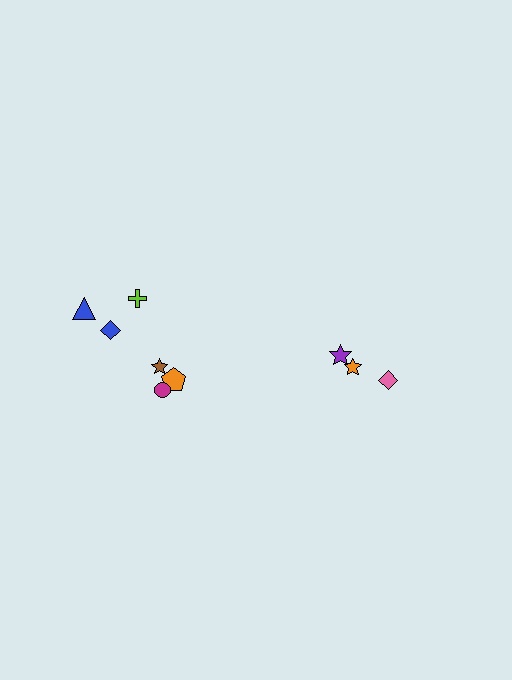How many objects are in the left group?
There are 6 objects.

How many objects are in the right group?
There are 3 objects.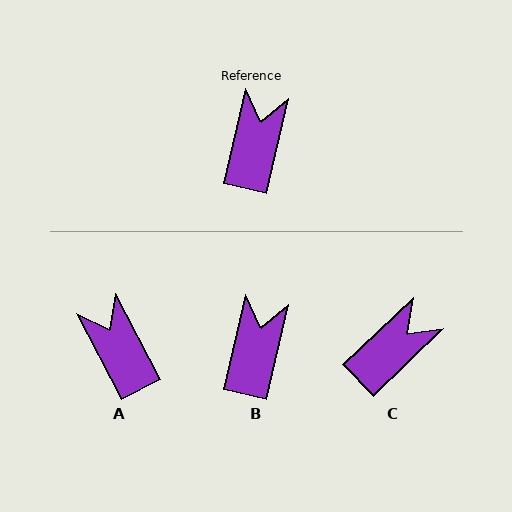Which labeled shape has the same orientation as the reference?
B.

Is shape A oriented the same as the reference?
No, it is off by about 40 degrees.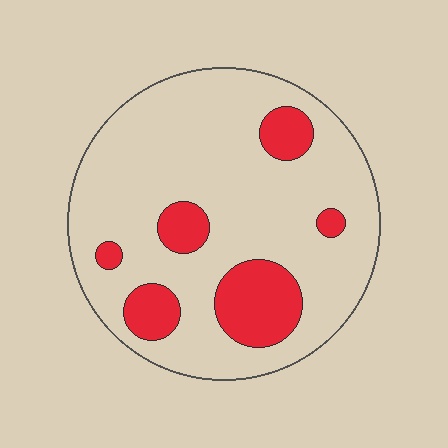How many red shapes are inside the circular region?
6.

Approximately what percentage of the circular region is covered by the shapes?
Approximately 20%.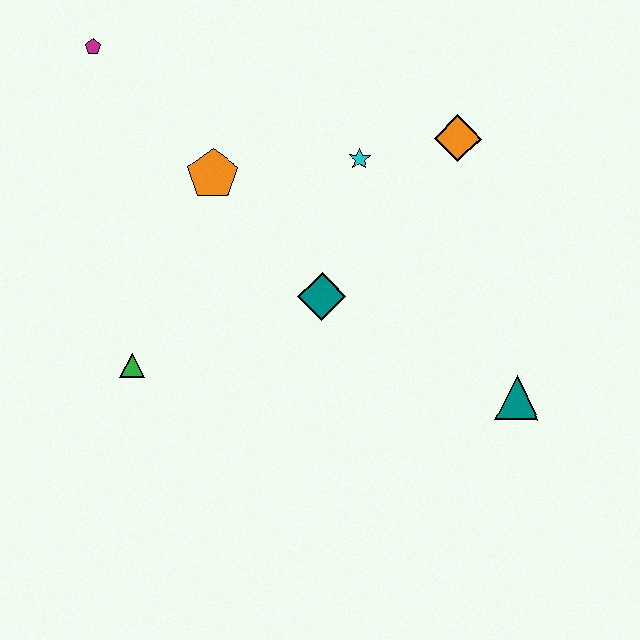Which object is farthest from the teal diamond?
The magenta pentagon is farthest from the teal diamond.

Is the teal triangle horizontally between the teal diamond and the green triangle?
No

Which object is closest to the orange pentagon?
The cyan star is closest to the orange pentagon.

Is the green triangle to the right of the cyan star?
No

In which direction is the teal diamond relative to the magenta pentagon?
The teal diamond is below the magenta pentagon.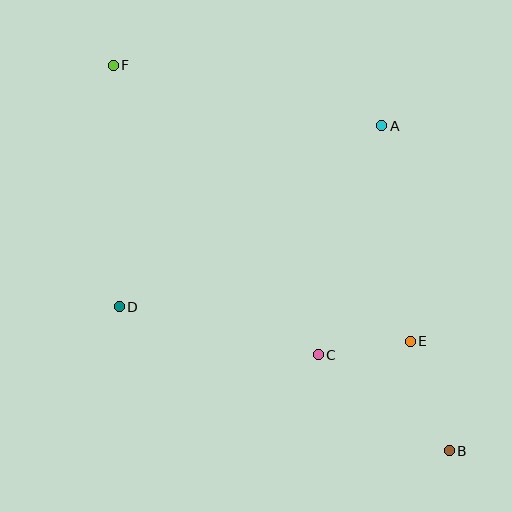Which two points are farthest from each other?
Points B and F are farthest from each other.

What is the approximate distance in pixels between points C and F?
The distance between C and F is approximately 355 pixels.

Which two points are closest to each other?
Points C and E are closest to each other.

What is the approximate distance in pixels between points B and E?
The distance between B and E is approximately 116 pixels.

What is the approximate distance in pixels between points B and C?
The distance between B and C is approximately 163 pixels.